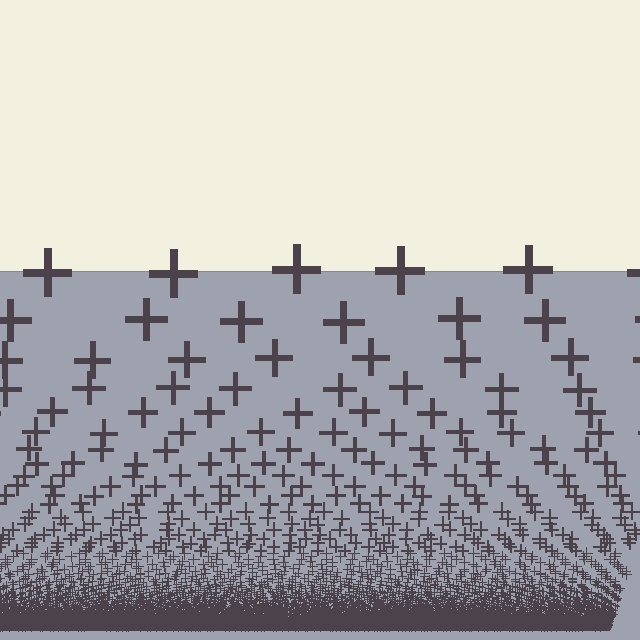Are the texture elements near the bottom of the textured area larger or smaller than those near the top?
Smaller. The gradient is inverted — elements near the bottom are smaller and denser.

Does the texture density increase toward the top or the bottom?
Density increases toward the bottom.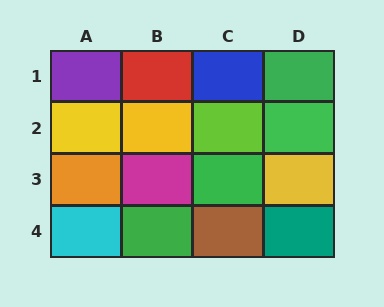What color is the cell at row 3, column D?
Yellow.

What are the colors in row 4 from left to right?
Cyan, green, brown, teal.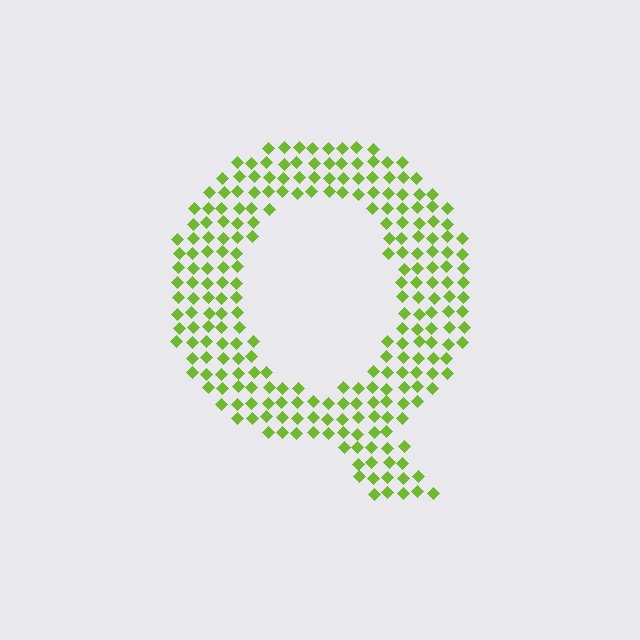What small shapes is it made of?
It is made of small diamonds.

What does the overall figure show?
The overall figure shows the letter Q.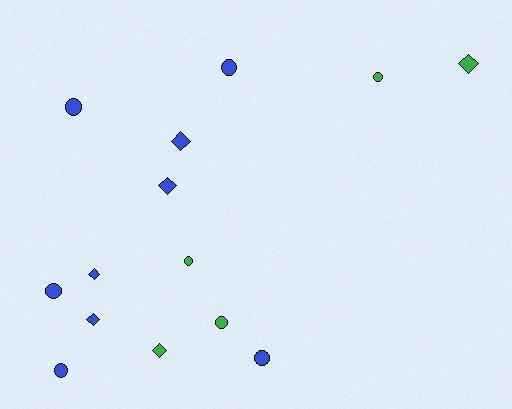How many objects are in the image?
There are 14 objects.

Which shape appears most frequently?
Circle, with 8 objects.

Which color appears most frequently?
Blue, with 9 objects.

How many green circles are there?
There are 3 green circles.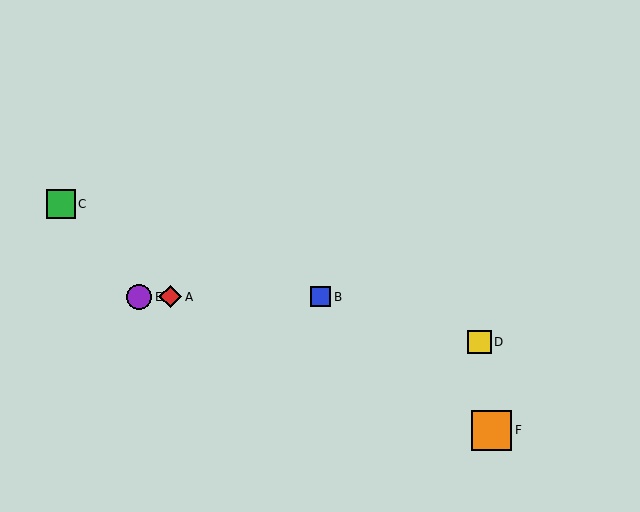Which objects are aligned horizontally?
Objects A, B, E are aligned horizontally.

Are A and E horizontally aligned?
Yes, both are at y≈297.